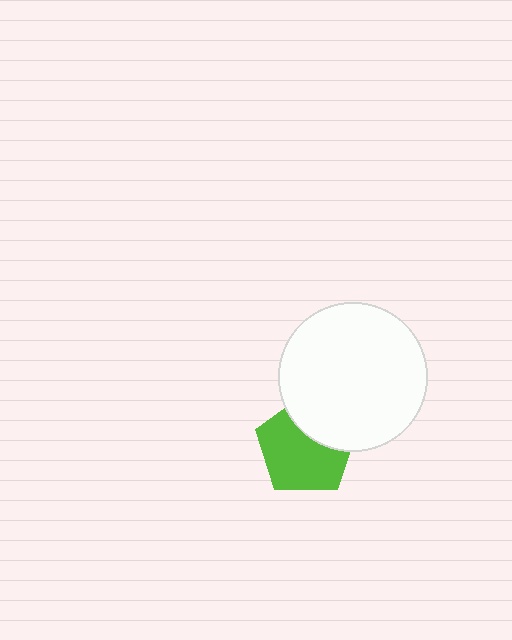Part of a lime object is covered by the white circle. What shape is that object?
It is a pentagon.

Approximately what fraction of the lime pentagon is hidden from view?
Roughly 33% of the lime pentagon is hidden behind the white circle.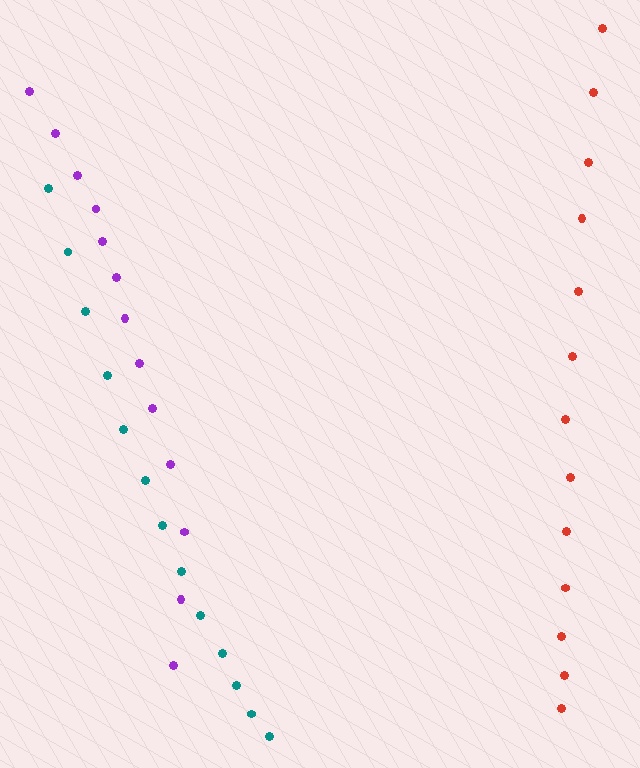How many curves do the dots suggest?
There are 3 distinct paths.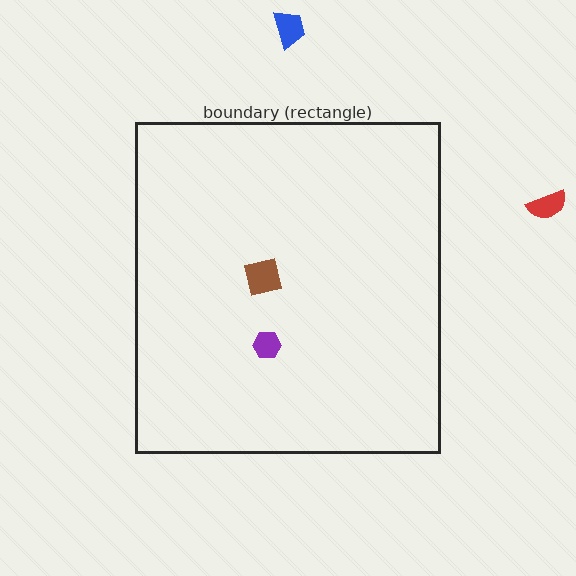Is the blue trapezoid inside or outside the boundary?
Outside.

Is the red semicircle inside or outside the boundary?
Outside.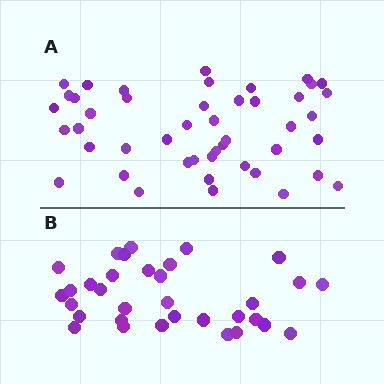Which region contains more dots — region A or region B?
Region A (the top region) has more dots.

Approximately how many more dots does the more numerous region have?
Region A has approximately 15 more dots than region B.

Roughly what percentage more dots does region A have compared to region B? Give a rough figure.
About 40% more.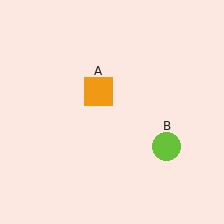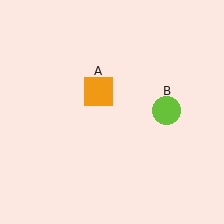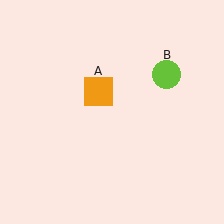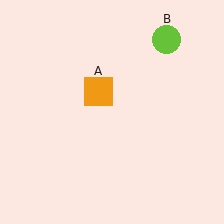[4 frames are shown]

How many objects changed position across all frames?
1 object changed position: lime circle (object B).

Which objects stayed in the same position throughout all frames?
Orange square (object A) remained stationary.